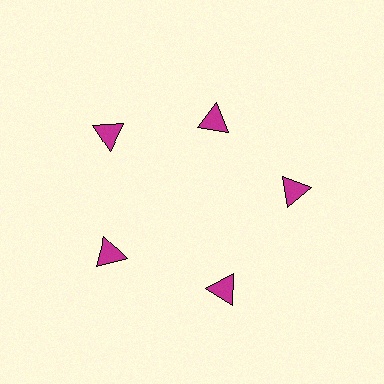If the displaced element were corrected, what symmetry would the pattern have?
It would have 5-fold rotational symmetry — the pattern would map onto itself every 72 degrees.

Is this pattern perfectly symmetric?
No. The 5 magenta triangles are arranged in a ring, but one element near the 1 o'clock position is pulled inward toward the center, breaking the 5-fold rotational symmetry.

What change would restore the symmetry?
The symmetry would be restored by moving it outward, back onto the ring so that all 5 triangles sit at equal angles and equal distance from the center.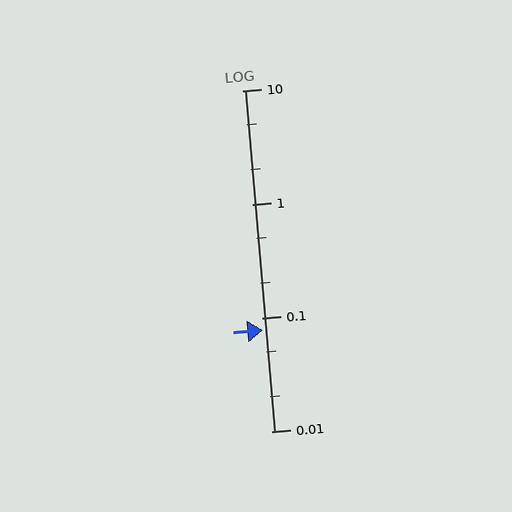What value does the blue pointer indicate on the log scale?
The pointer indicates approximately 0.077.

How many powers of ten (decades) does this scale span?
The scale spans 3 decades, from 0.01 to 10.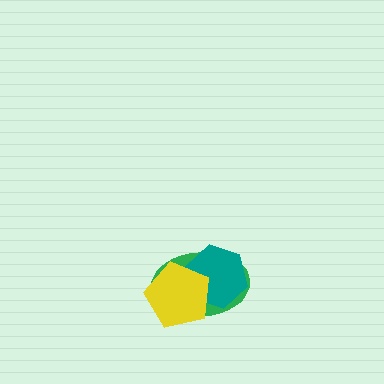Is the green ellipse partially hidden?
Yes, it is partially covered by another shape.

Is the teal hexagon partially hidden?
Yes, it is partially covered by another shape.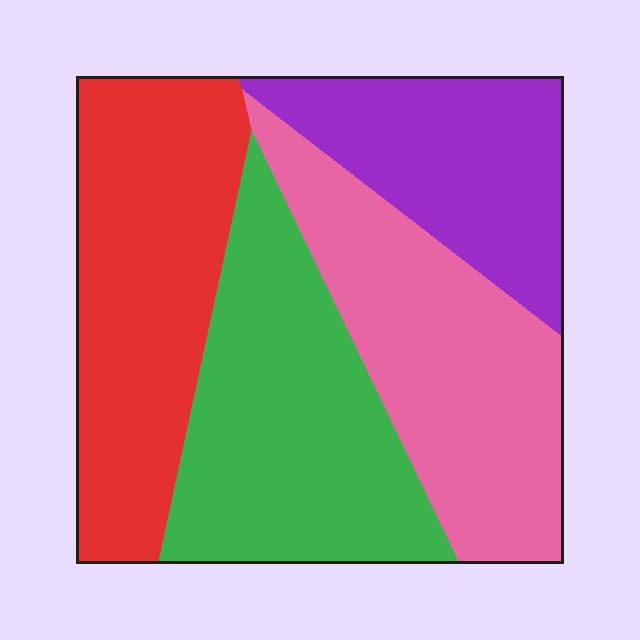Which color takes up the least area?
Purple, at roughly 20%.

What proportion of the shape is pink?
Pink takes up about one quarter (1/4) of the shape.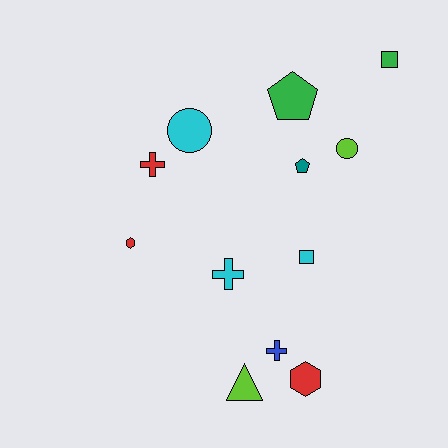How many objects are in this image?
There are 12 objects.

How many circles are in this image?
There are 2 circles.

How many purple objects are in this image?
There are no purple objects.